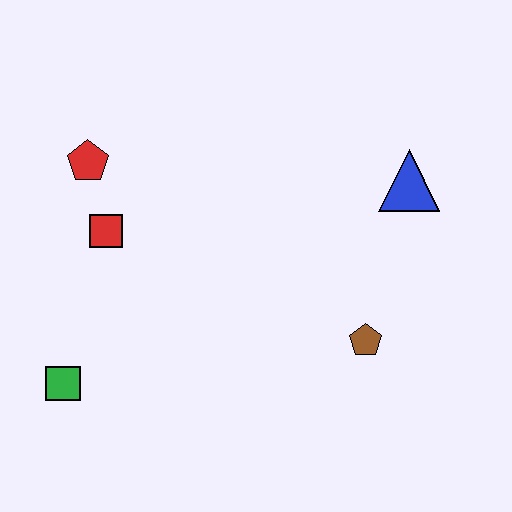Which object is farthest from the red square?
The blue triangle is farthest from the red square.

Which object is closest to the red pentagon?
The red square is closest to the red pentagon.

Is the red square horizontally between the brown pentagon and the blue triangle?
No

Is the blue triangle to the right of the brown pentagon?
Yes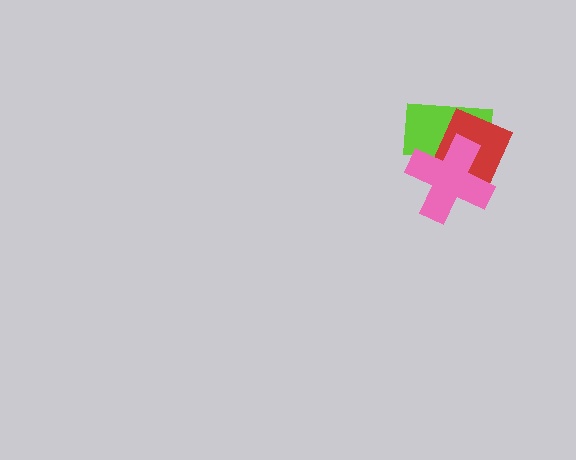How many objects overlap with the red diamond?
2 objects overlap with the red diamond.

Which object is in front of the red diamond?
The pink cross is in front of the red diamond.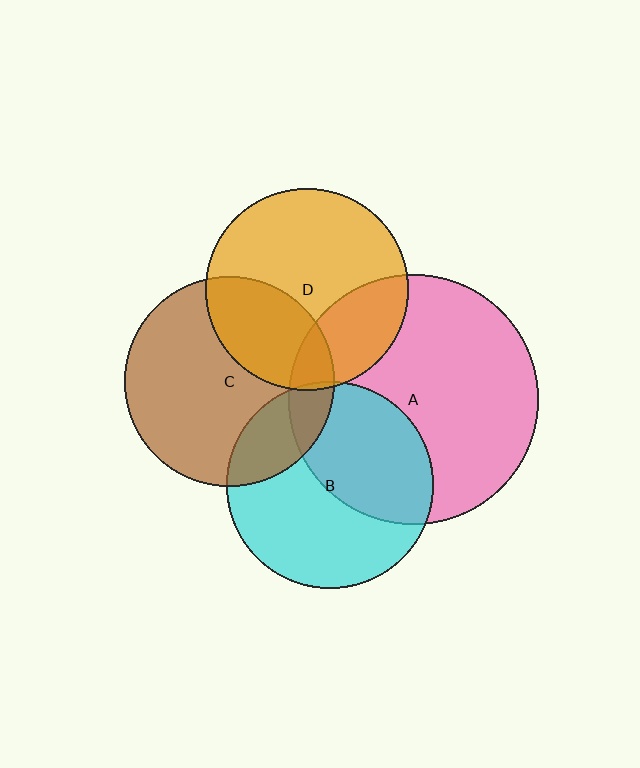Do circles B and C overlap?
Yes.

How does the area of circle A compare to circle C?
Approximately 1.4 times.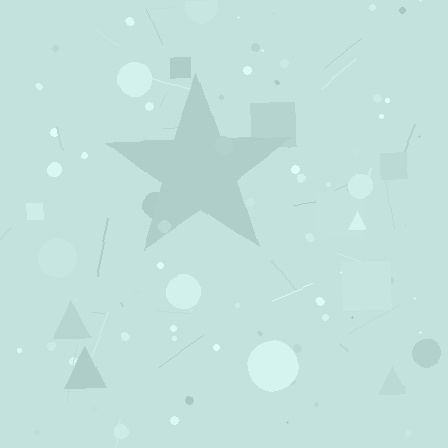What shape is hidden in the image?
A star is hidden in the image.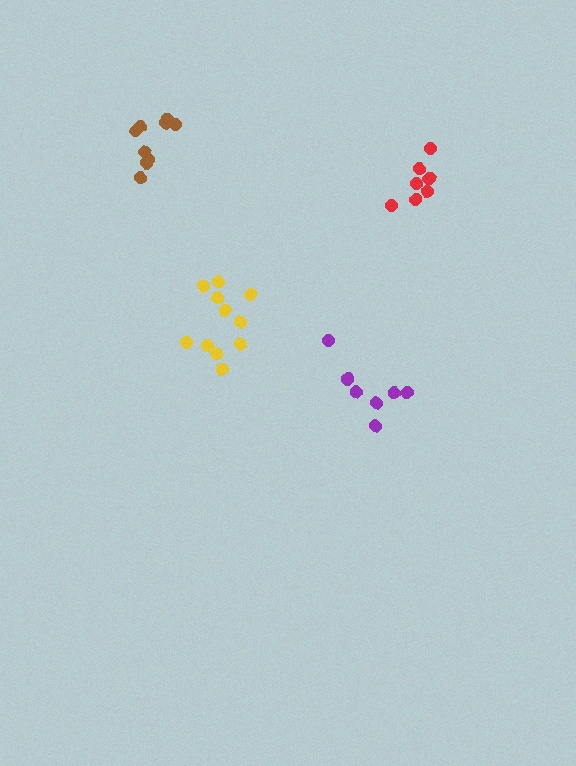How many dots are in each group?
Group 1: 7 dots, Group 2: 9 dots, Group 3: 7 dots, Group 4: 11 dots (34 total).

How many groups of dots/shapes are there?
There are 4 groups.